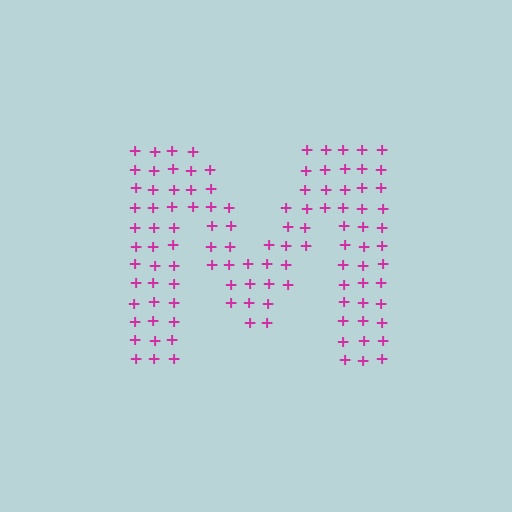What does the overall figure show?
The overall figure shows the letter M.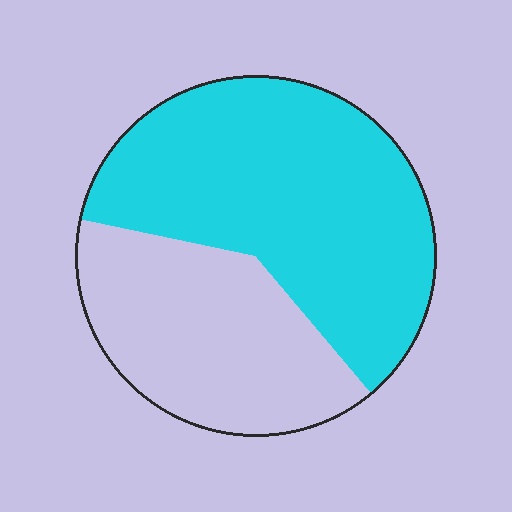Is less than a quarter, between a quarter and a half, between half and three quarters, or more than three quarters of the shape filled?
Between half and three quarters.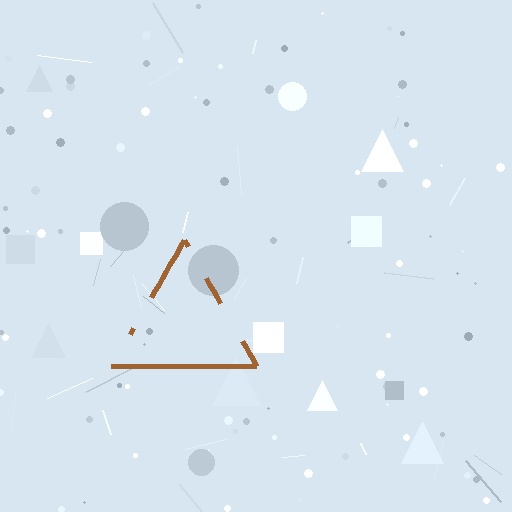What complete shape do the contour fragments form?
The contour fragments form a triangle.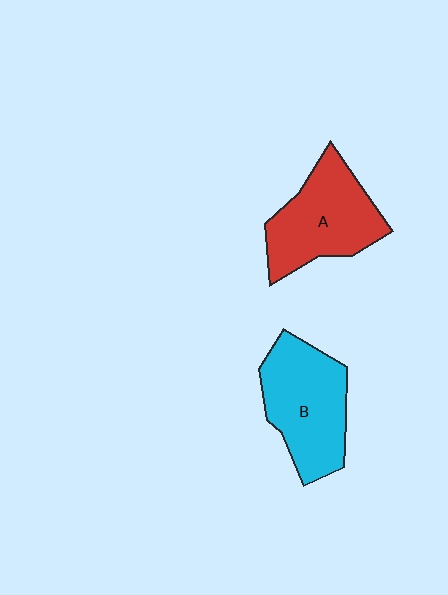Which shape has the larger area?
Shape B (cyan).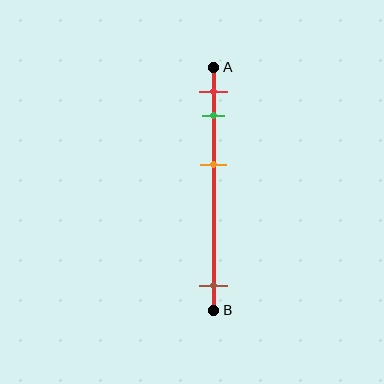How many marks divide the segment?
There are 4 marks dividing the segment.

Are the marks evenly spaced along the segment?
No, the marks are not evenly spaced.